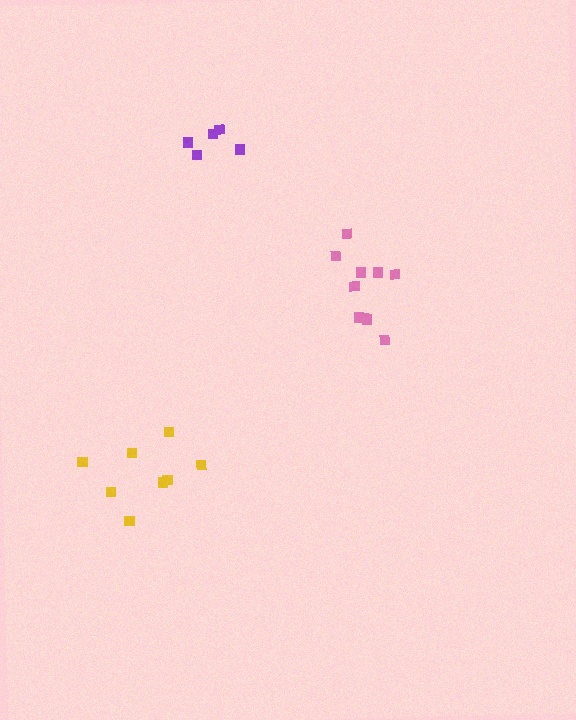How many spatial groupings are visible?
There are 3 spatial groupings.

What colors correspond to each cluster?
The clusters are colored: purple, pink, yellow.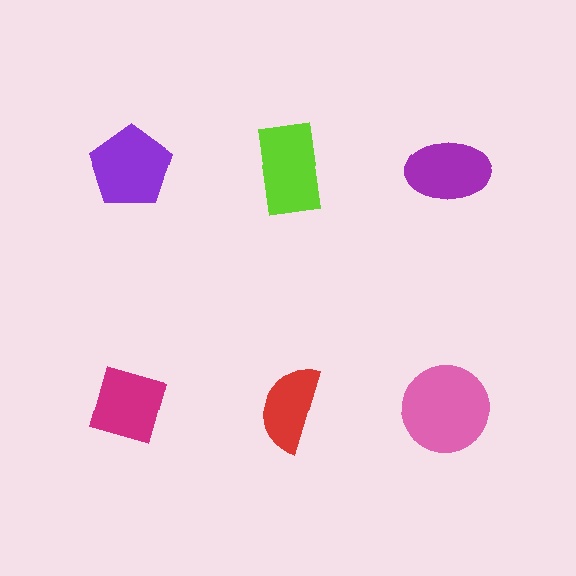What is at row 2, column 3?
A pink circle.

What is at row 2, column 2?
A red semicircle.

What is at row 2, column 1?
A magenta diamond.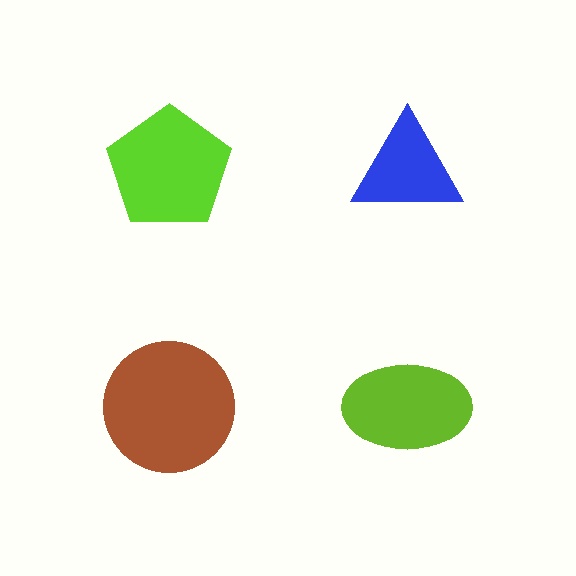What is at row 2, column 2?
A lime ellipse.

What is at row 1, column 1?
A lime pentagon.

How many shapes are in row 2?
2 shapes.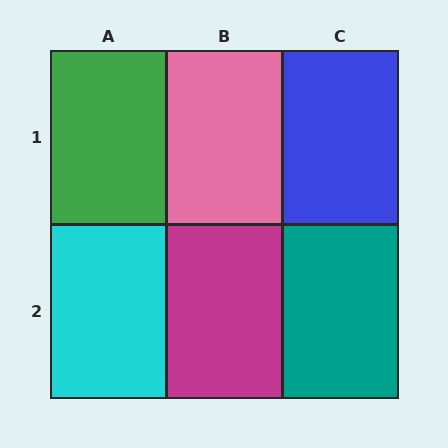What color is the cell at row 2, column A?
Cyan.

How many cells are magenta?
1 cell is magenta.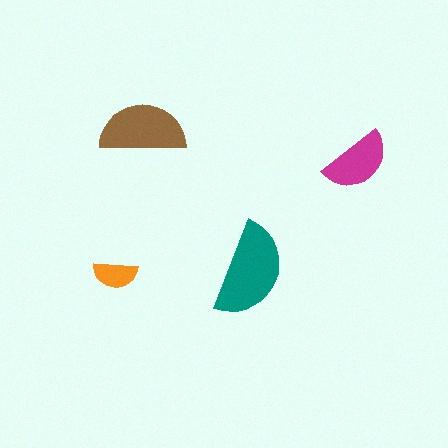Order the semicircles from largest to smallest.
the teal one, the brown one, the magenta one, the orange one.